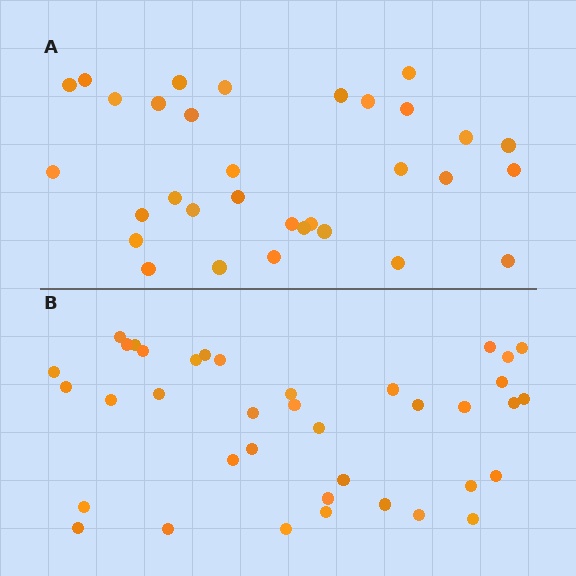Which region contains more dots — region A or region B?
Region B (the bottom region) has more dots.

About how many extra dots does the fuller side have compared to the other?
Region B has about 6 more dots than region A.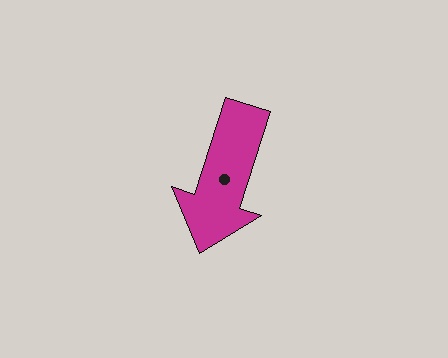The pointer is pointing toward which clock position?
Roughly 7 o'clock.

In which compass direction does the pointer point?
South.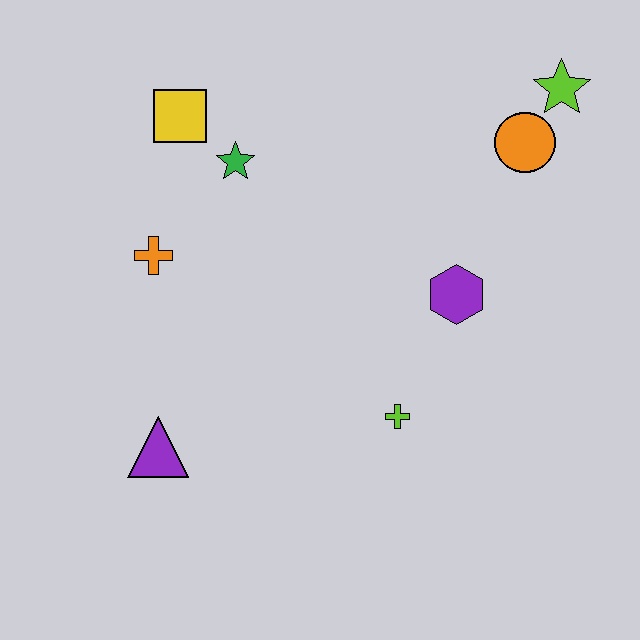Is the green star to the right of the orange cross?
Yes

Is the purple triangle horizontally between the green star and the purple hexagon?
No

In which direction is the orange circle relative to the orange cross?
The orange circle is to the right of the orange cross.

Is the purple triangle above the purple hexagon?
No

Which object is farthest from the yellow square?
The lime star is farthest from the yellow square.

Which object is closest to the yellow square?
The green star is closest to the yellow square.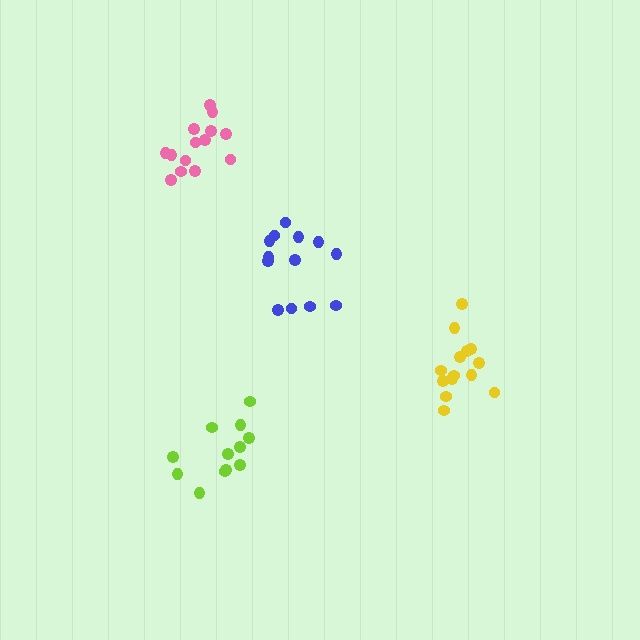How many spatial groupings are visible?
There are 4 spatial groupings.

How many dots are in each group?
Group 1: 14 dots, Group 2: 13 dots, Group 3: 12 dots, Group 4: 14 dots (53 total).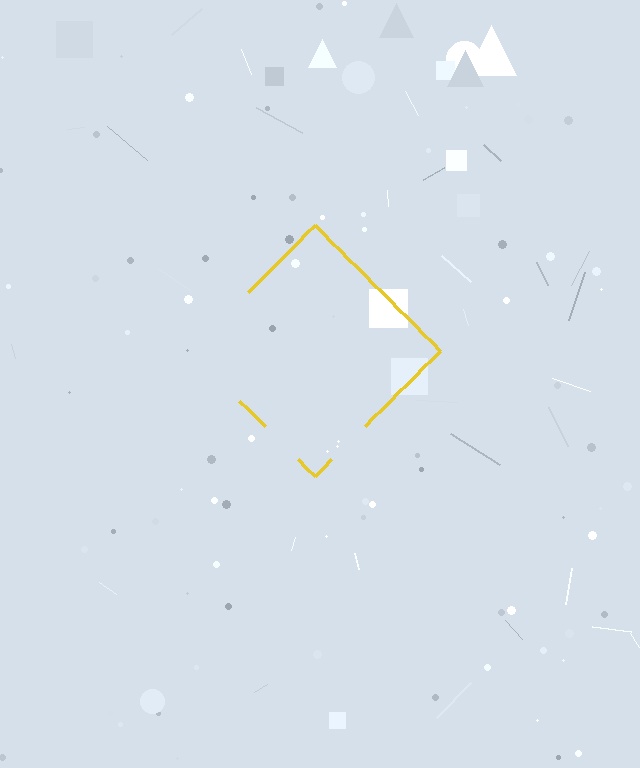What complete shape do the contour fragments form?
The contour fragments form a diamond.